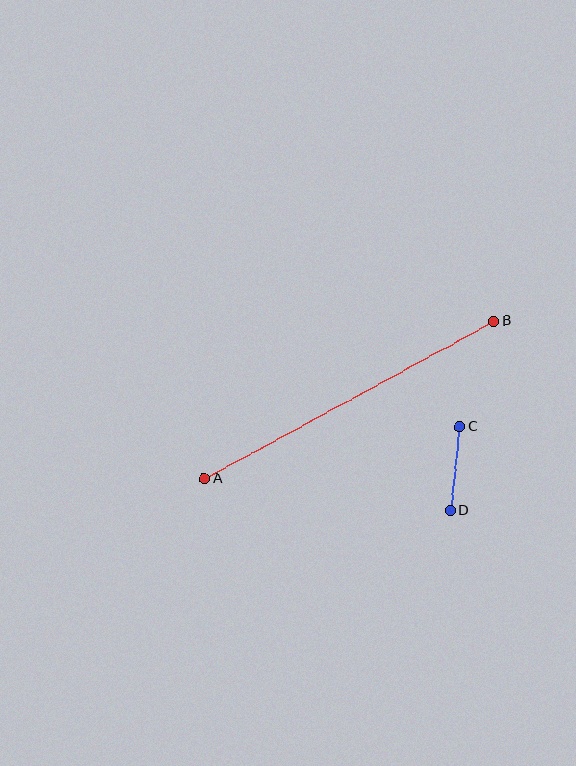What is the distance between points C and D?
The distance is approximately 84 pixels.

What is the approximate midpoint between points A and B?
The midpoint is at approximately (349, 400) pixels.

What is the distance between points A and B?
The distance is approximately 329 pixels.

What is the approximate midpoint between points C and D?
The midpoint is at approximately (455, 469) pixels.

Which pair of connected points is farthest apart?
Points A and B are farthest apart.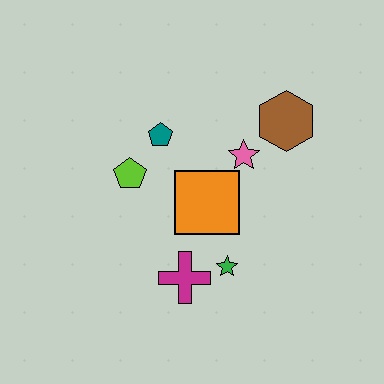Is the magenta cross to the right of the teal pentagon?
Yes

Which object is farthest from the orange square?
The brown hexagon is farthest from the orange square.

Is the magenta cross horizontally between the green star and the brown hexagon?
No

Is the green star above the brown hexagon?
No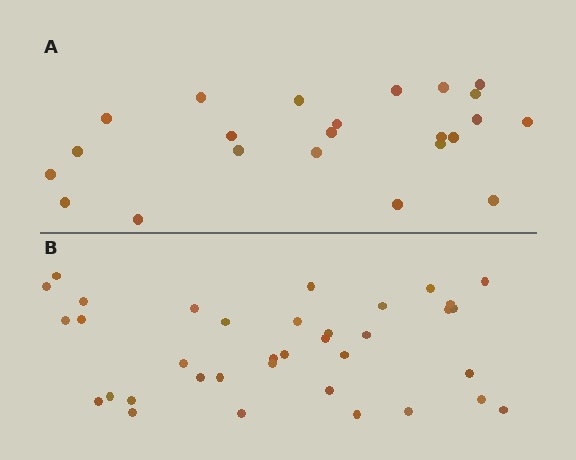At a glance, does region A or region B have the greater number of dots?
Region B (the bottom region) has more dots.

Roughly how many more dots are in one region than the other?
Region B has approximately 15 more dots than region A.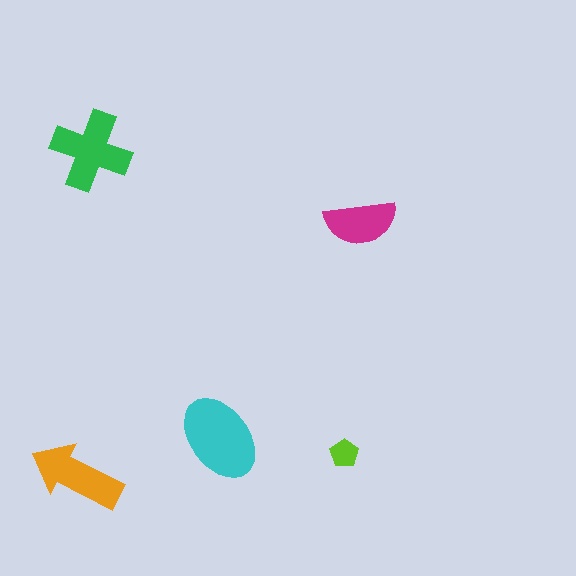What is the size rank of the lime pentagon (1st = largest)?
5th.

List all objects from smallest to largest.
The lime pentagon, the magenta semicircle, the orange arrow, the green cross, the cyan ellipse.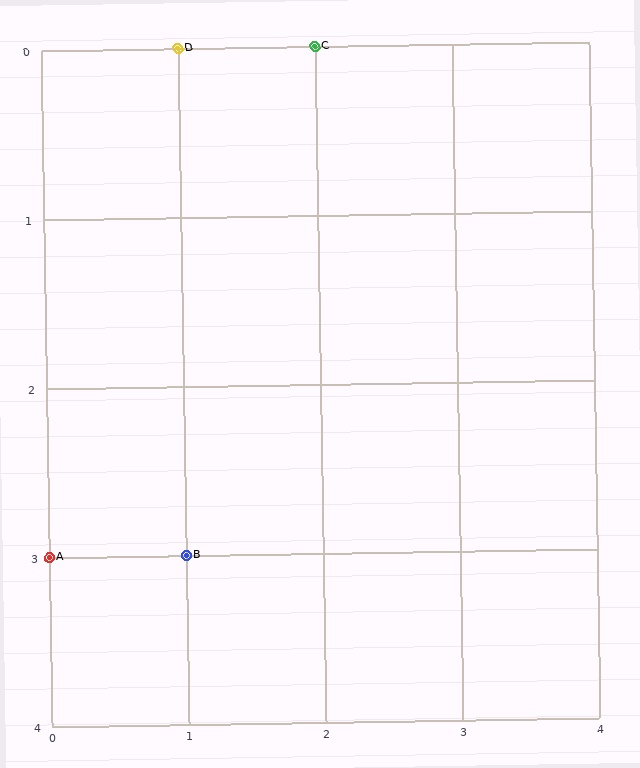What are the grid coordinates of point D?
Point D is at grid coordinates (1, 0).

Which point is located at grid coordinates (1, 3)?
Point B is at (1, 3).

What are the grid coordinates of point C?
Point C is at grid coordinates (2, 0).